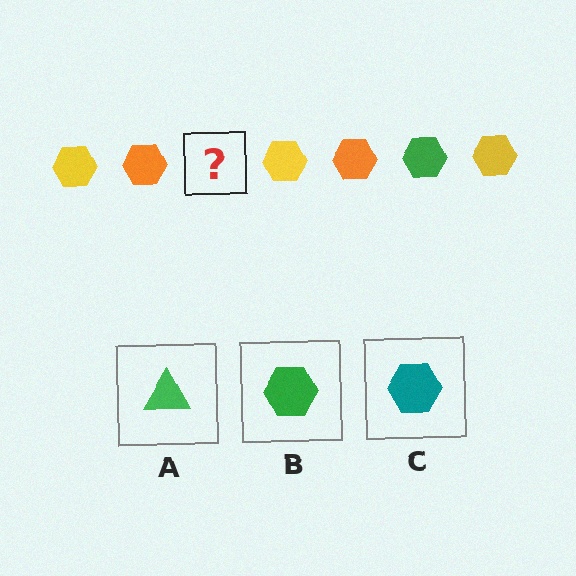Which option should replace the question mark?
Option B.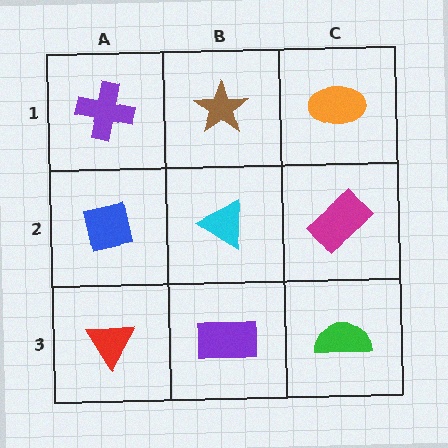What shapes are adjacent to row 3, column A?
A blue square (row 2, column A), a purple rectangle (row 3, column B).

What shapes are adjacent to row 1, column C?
A magenta rectangle (row 2, column C), a brown star (row 1, column B).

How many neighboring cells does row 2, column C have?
3.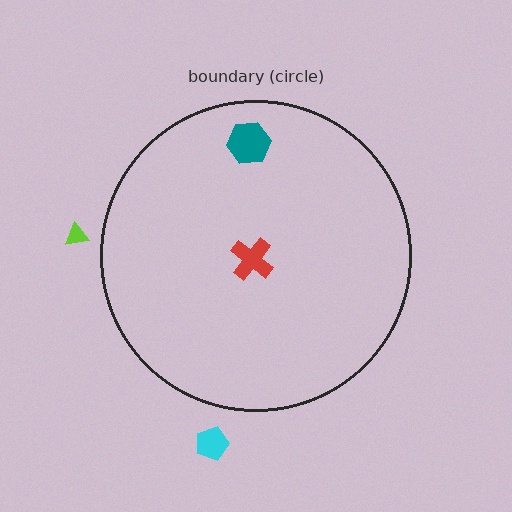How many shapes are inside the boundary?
2 inside, 2 outside.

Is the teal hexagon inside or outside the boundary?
Inside.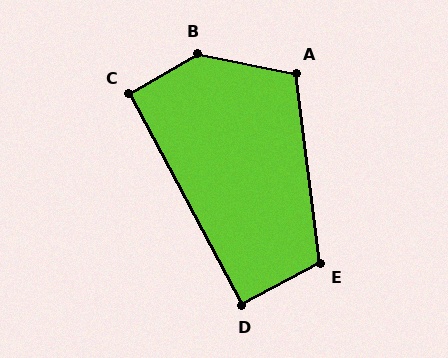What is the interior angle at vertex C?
Approximately 92 degrees (approximately right).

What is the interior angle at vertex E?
Approximately 111 degrees (obtuse).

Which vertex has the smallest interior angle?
D, at approximately 90 degrees.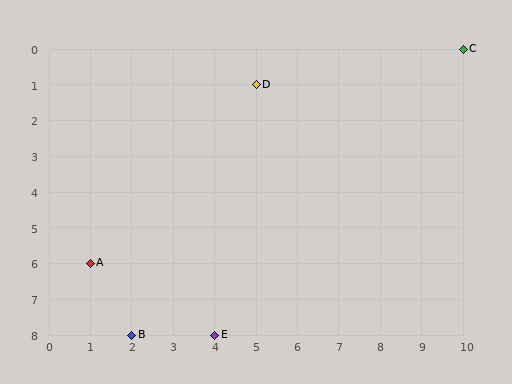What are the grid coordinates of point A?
Point A is at grid coordinates (1, 6).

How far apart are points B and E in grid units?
Points B and E are 2 columns apart.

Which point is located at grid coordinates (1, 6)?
Point A is at (1, 6).